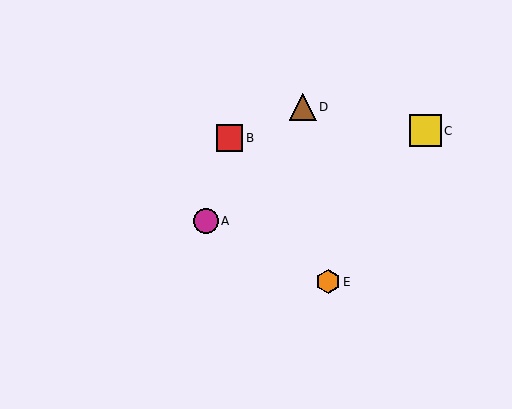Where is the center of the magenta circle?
The center of the magenta circle is at (206, 221).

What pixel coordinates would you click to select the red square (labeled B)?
Click at (230, 138) to select the red square B.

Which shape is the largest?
The yellow square (labeled C) is the largest.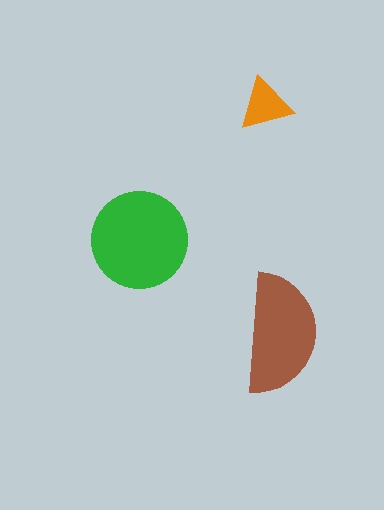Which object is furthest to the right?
The brown semicircle is rightmost.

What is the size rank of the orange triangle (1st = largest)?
3rd.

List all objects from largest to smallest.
The green circle, the brown semicircle, the orange triangle.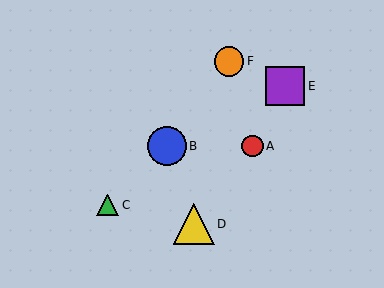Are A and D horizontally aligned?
No, A is at y≈146 and D is at y≈224.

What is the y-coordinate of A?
Object A is at y≈146.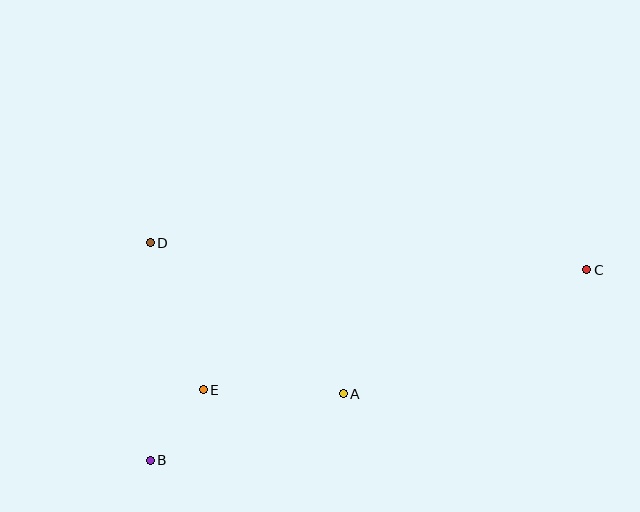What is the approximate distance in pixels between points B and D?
The distance between B and D is approximately 217 pixels.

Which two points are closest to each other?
Points B and E are closest to each other.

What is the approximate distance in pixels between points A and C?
The distance between A and C is approximately 273 pixels.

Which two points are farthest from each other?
Points B and C are farthest from each other.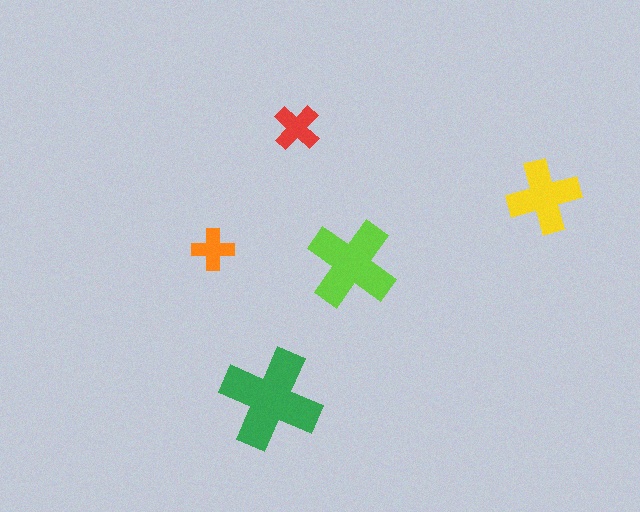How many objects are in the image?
There are 5 objects in the image.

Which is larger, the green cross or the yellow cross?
The green one.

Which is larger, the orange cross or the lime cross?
The lime one.